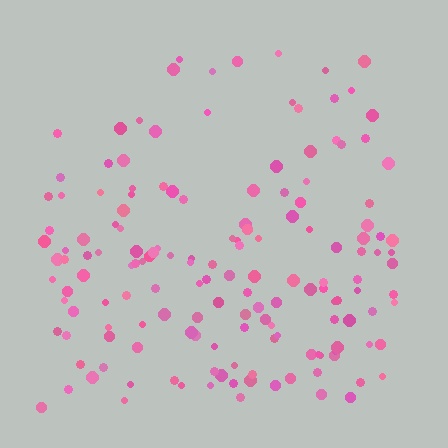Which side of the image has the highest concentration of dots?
The bottom.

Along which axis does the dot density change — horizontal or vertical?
Vertical.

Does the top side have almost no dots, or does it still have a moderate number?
Still a moderate number, just noticeably fewer than the bottom.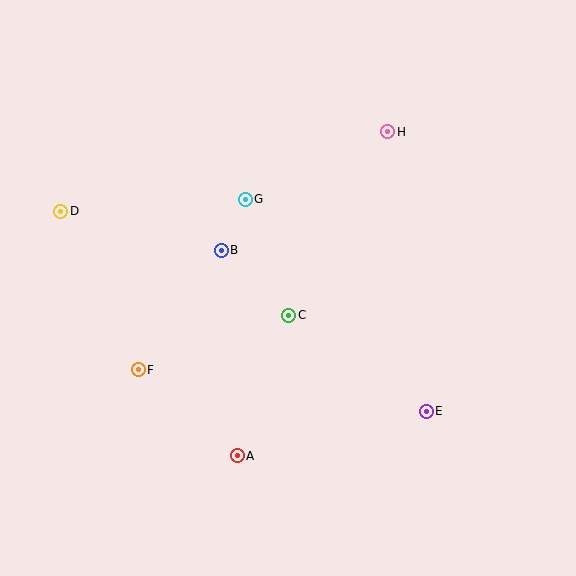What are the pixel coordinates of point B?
Point B is at (221, 250).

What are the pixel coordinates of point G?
Point G is at (245, 199).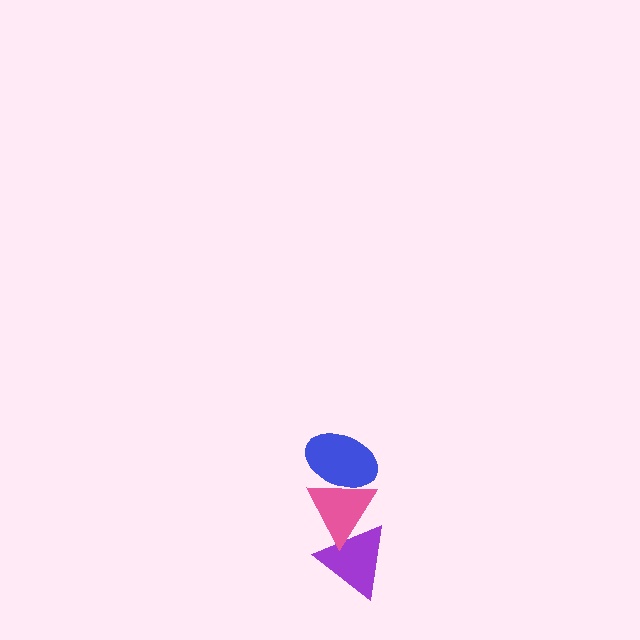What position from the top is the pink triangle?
The pink triangle is 2nd from the top.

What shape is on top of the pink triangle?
The blue ellipse is on top of the pink triangle.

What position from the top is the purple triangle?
The purple triangle is 3rd from the top.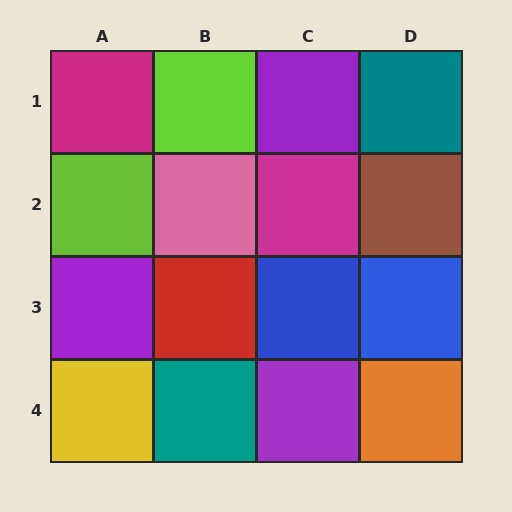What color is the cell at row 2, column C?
Magenta.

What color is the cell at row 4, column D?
Orange.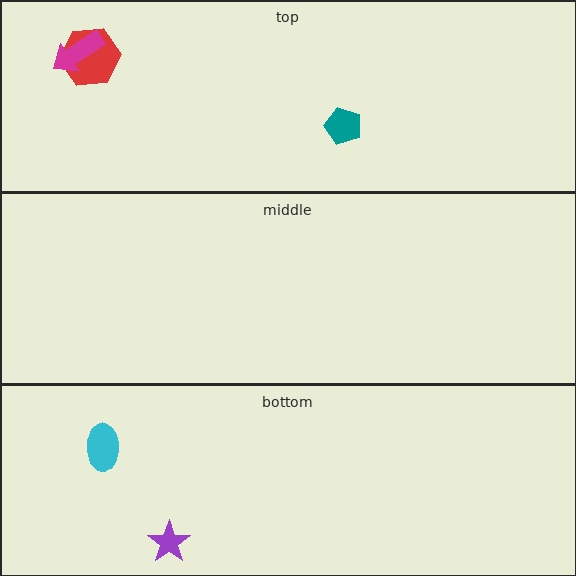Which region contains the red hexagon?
The top region.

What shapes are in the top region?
The teal pentagon, the red hexagon, the magenta arrow.